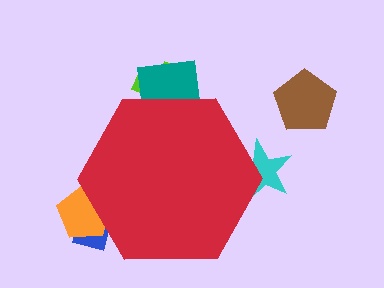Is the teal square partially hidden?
Yes, the teal square is partially hidden behind the red hexagon.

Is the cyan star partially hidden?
Yes, the cyan star is partially hidden behind the red hexagon.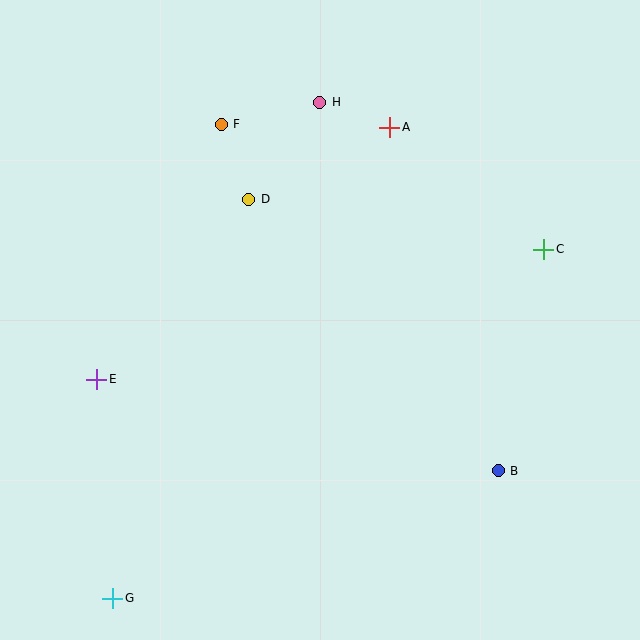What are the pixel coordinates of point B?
Point B is at (498, 471).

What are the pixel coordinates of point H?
Point H is at (320, 102).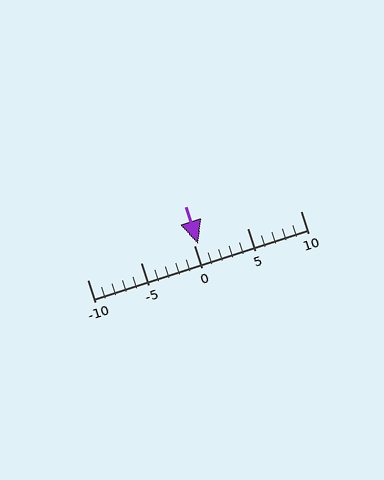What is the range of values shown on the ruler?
The ruler shows values from -10 to 10.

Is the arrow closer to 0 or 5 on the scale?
The arrow is closer to 0.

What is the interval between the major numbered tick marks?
The major tick marks are spaced 5 units apart.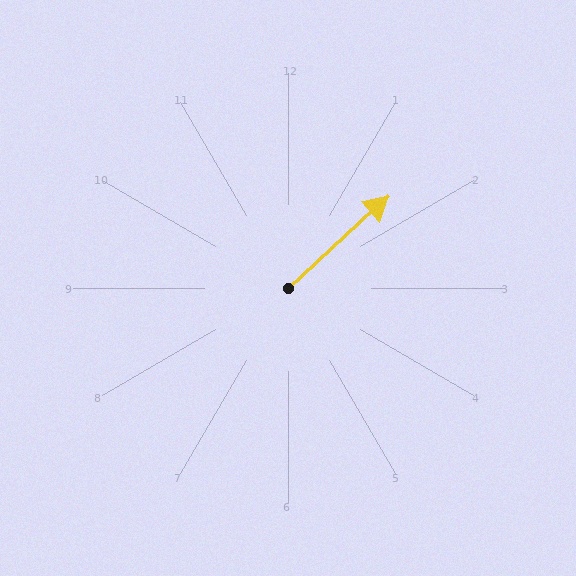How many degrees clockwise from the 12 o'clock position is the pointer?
Approximately 47 degrees.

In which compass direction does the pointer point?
Northeast.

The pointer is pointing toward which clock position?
Roughly 2 o'clock.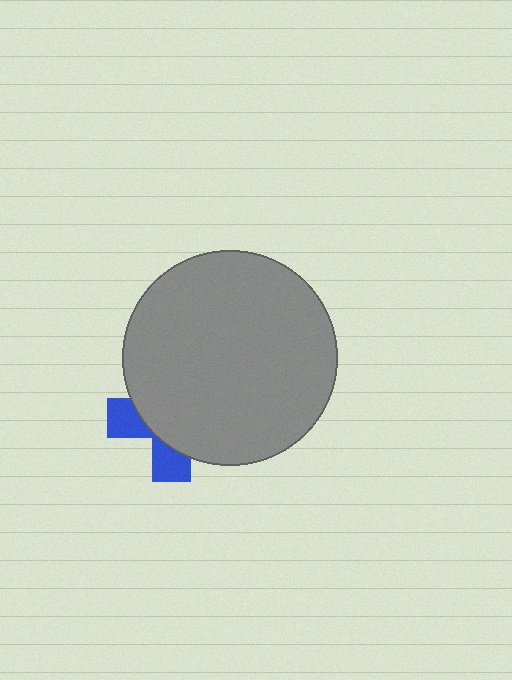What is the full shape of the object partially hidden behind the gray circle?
The partially hidden object is a blue cross.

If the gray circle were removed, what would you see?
You would see the complete blue cross.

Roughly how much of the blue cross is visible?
A small part of it is visible (roughly 31%).